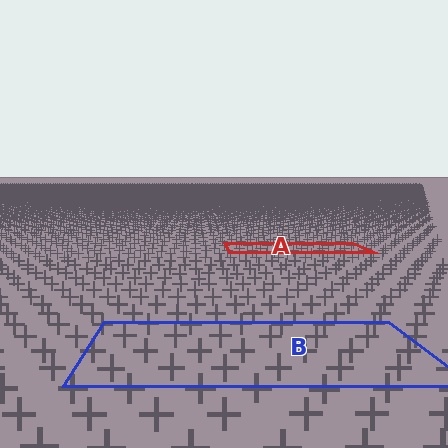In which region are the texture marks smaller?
The texture marks are smaller in region A, because it is farther away.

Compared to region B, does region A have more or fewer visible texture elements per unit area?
Region A has more texture elements per unit area — they are packed more densely because it is farther away.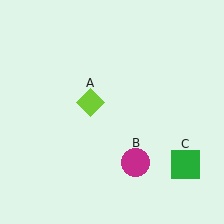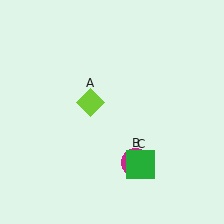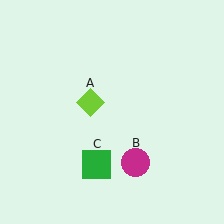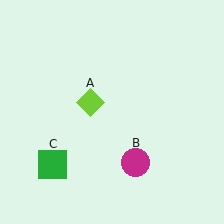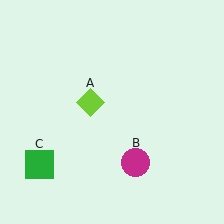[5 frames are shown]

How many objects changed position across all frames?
1 object changed position: green square (object C).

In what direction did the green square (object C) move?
The green square (object C) moved left.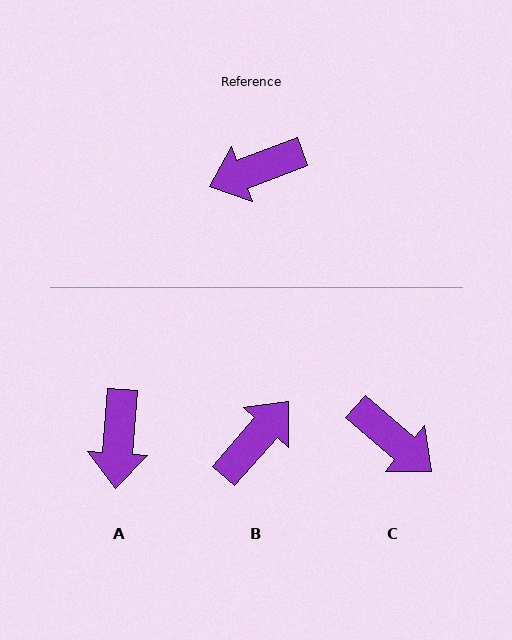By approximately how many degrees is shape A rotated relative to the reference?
Approximately 65 degrees counter-clockwise.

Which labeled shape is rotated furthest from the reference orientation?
B, about 152 degrees away.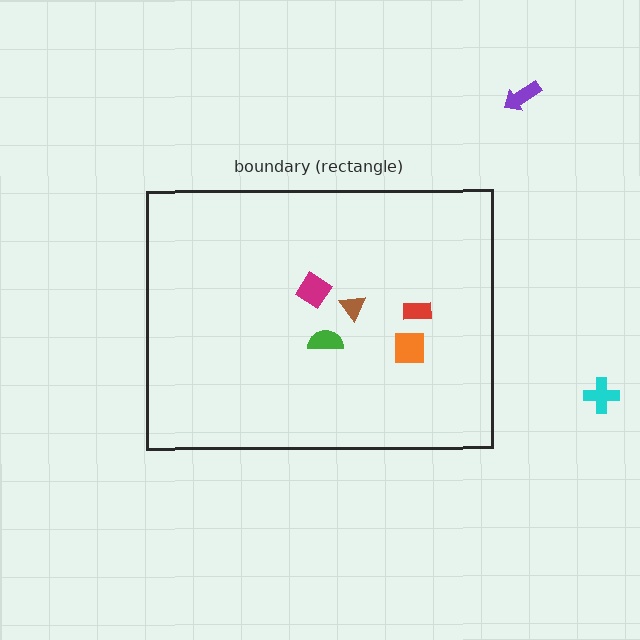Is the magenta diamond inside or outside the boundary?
Inside.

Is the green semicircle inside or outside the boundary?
Inside.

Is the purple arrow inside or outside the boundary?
Outside.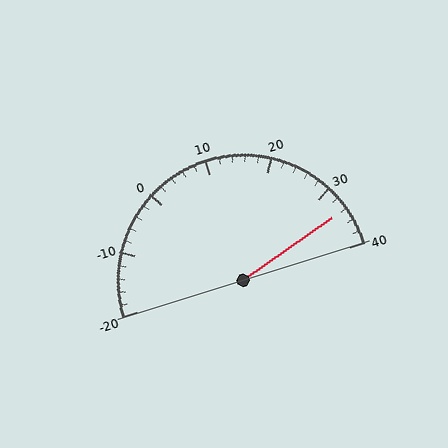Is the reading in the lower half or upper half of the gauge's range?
The reading is in the upper half of the range (-20 to 40).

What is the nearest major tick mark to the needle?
The nearest major tick mark is 30.